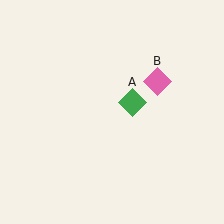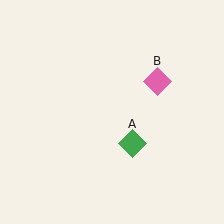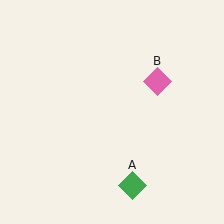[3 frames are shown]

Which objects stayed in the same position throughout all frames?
Pink diamond (object B) remained stationary.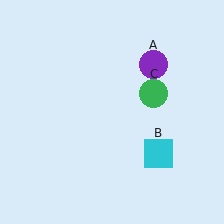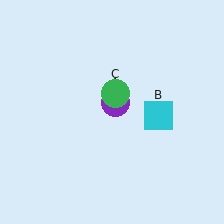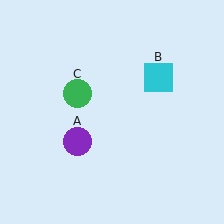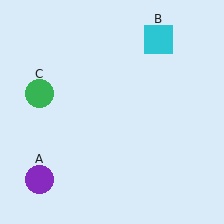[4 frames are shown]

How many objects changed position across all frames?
3 objects changed position: purple circle (object A), cyan square (object B), green circle (object C).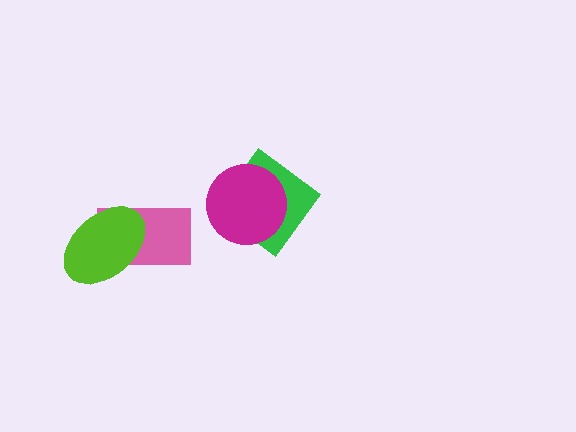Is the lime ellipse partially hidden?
No, no other shape covers it.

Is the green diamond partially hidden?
Yes, it is partially covered by another shape.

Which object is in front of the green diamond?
The magenta circle is in front of the green diamond.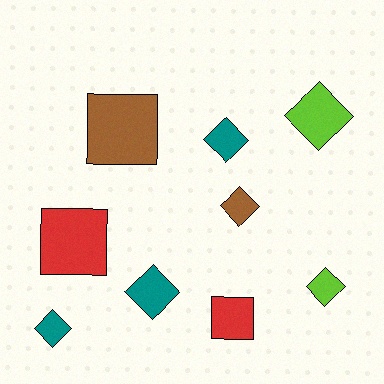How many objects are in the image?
There are 9 objects.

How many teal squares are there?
There are no teal squares.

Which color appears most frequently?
Teal, with 3 objects.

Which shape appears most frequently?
Diamond, with 6 objects.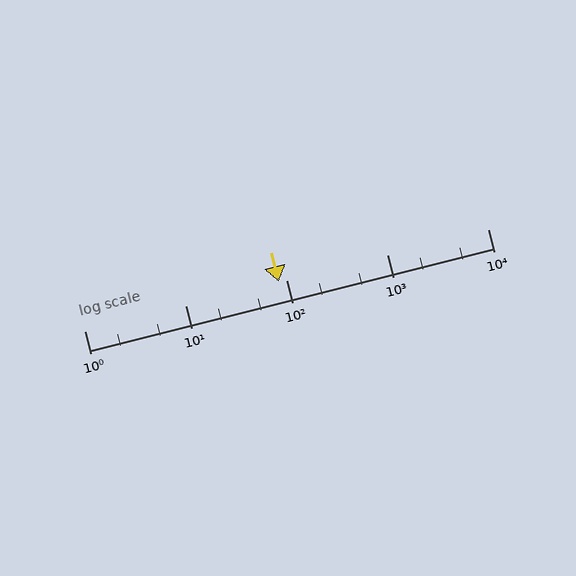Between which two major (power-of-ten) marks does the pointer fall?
The pointer is between 10 and 100.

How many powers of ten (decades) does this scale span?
The scale spans 4 decades, from 1 to 10000.